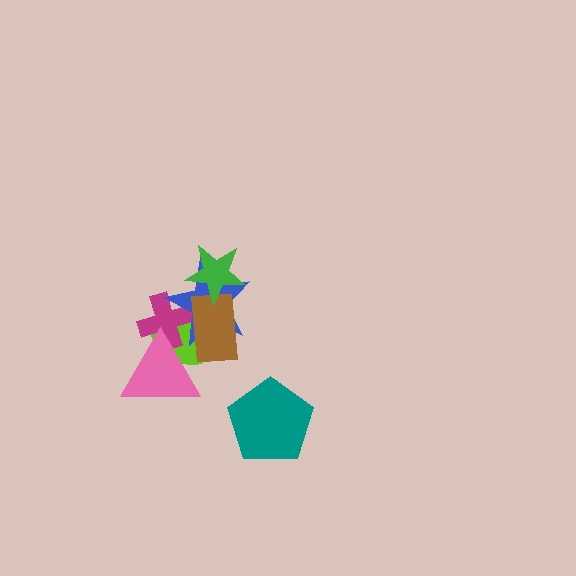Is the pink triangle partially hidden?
Yes, it is partially covered by another shape.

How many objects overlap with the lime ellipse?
4 objects overlap with the lime ellipse.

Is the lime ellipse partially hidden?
Yes, it is partially covered by another shape.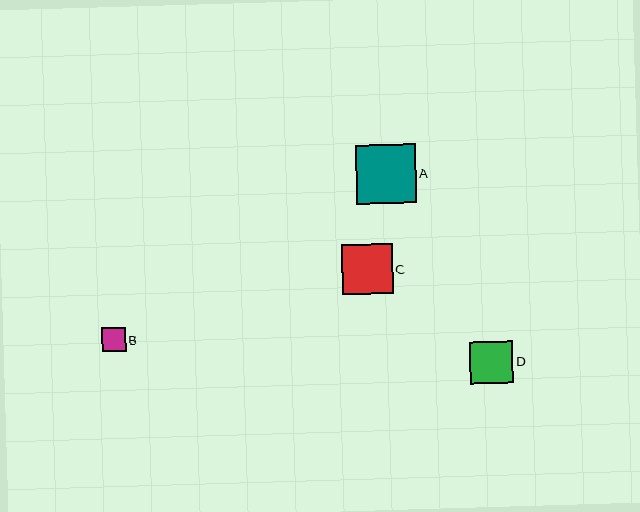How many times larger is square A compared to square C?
Square A is approximately 1.2 times the size of square C.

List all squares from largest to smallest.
From largest to smallest: A, C, D, B.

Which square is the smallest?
Square B is the smallest with a size of approximately 24 pixels.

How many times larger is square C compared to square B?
Square C is approximately 2.1 times the size of square B.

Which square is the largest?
Square A is the largest with a size of approximately 60 pixels.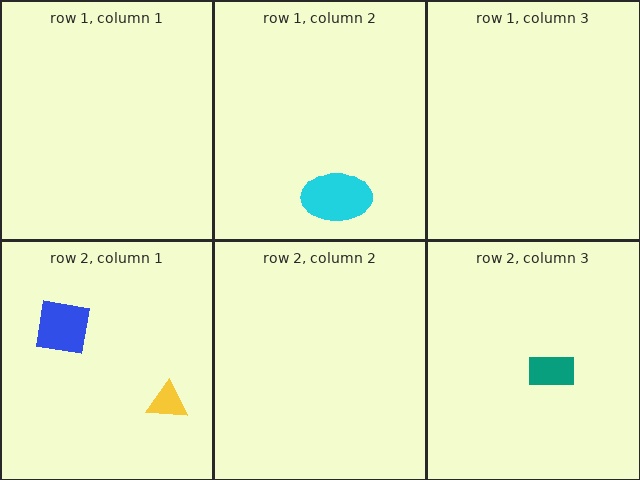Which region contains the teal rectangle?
The row 2, column 3 region.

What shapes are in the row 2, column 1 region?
The blue square, the yellow triangle.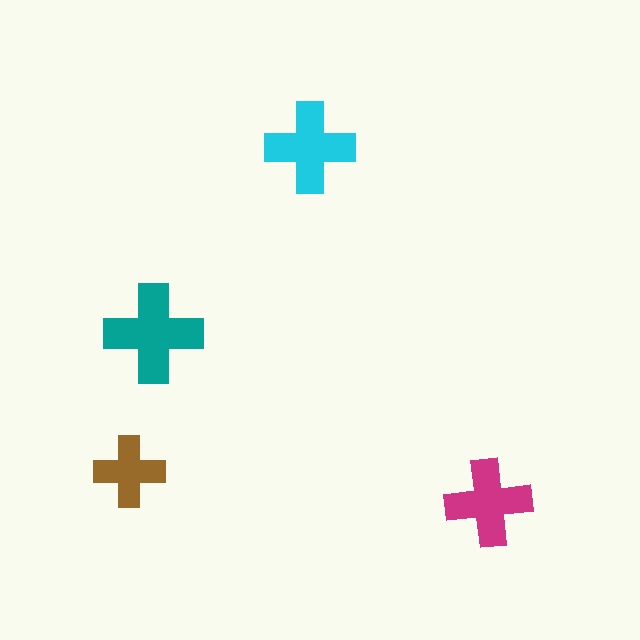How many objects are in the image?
There are 4 objects in the image.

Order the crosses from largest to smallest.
the teal one, the cyan one, the magenta one, the brown one.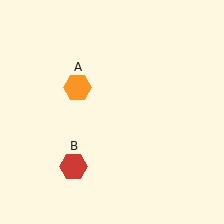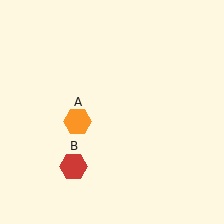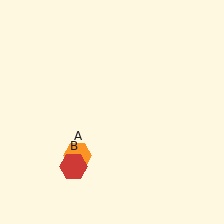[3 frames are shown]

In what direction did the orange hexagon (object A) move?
The orange hexagon (object A) moved down.